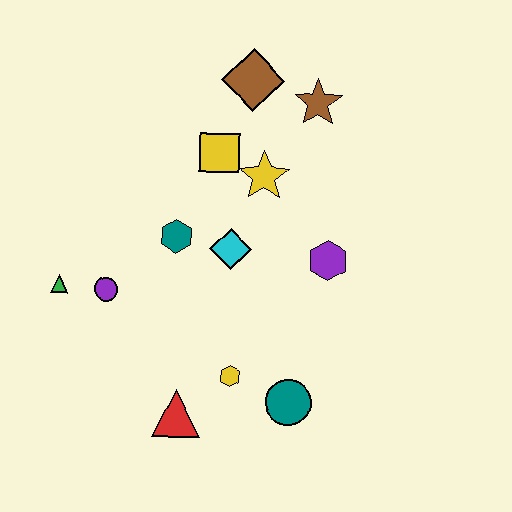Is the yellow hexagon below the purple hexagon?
Yes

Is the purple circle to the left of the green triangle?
No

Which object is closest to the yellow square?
The yellow star is closest to the yellow square.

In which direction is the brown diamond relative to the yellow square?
The brown diamond is above the yellow square.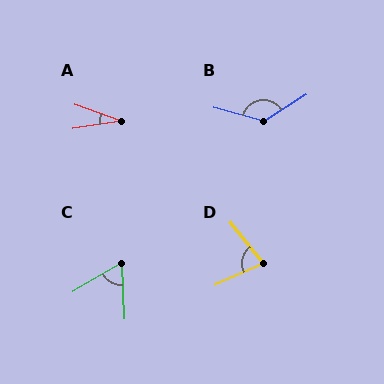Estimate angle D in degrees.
Approximately 75 degrees.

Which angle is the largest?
B, at approximately 133 degrees.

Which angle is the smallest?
A, at approximately 28 degrees.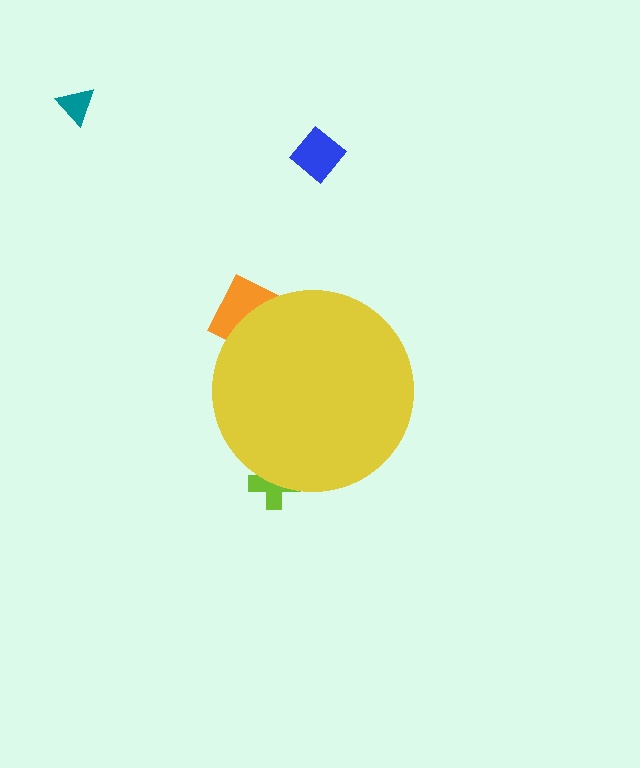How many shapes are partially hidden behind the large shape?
2 shapes are partially hidden.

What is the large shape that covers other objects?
A yellow circle.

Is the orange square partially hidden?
Yes, the orange square is partially hidden behind the yellow circle.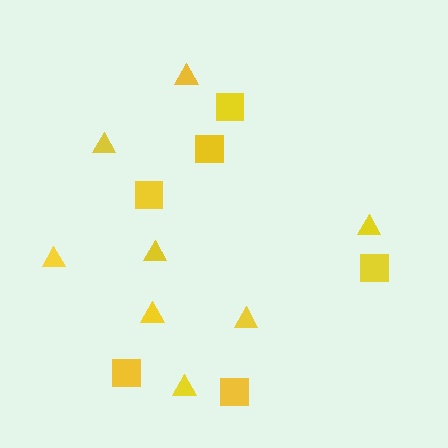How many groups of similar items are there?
There are 2 groups: one group of squares (6) and one group of triangles (8).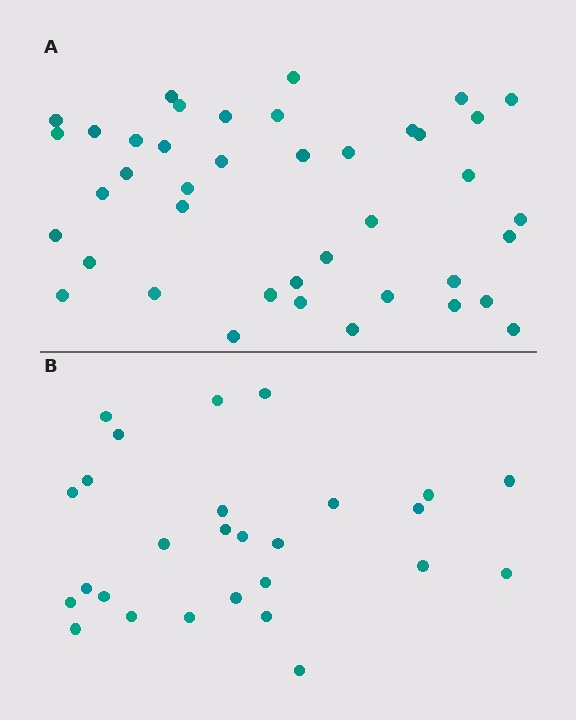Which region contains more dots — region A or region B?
Region A (the top region) has more dots.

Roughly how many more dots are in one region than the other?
Region A has approximately 15 more dots than region B.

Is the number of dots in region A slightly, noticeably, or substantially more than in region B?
Region A has substantially more. The ratio is roughly 1.5 to 1.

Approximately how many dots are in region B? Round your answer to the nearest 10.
About 30 dots. (The exact count is 27, which rounds to 30.)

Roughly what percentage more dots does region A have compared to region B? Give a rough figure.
About 50% more.